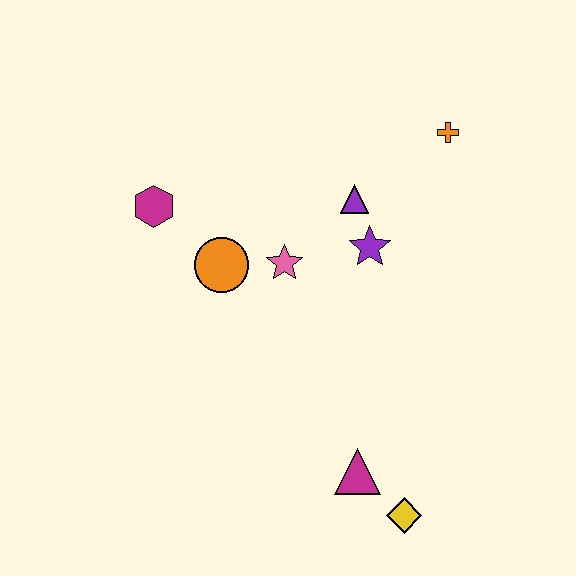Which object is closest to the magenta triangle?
The yellow diamond is closest to the magenta triangle.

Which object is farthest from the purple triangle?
The yellow diamond is farthest from the purple triangle.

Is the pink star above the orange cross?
No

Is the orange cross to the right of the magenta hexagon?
Yes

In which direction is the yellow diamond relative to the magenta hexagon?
The yellow diamond is below the magenta hexagon.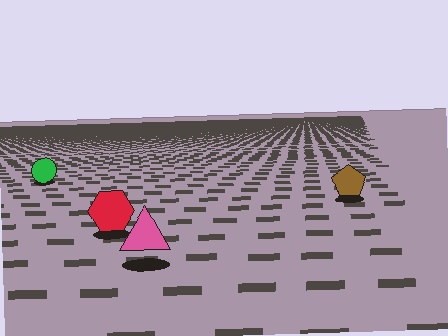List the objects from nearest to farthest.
From nearest to farthest: the pink triangle, the red hexagon, the brown pentagon, the green circle.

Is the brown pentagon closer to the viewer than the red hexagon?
No. The red hexagon is closer — you can tell from the texture gradient: the ground texture is coarser near it.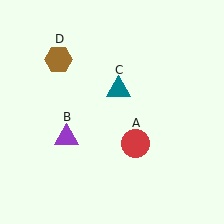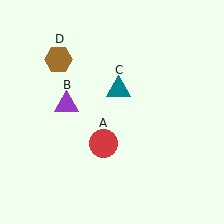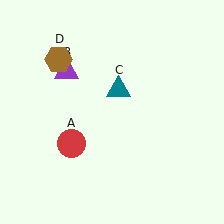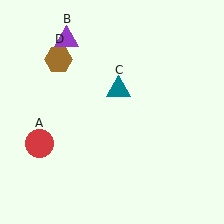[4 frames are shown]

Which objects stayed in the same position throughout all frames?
Teal triangle (object C) and brown hexagon (object D) remained stationary.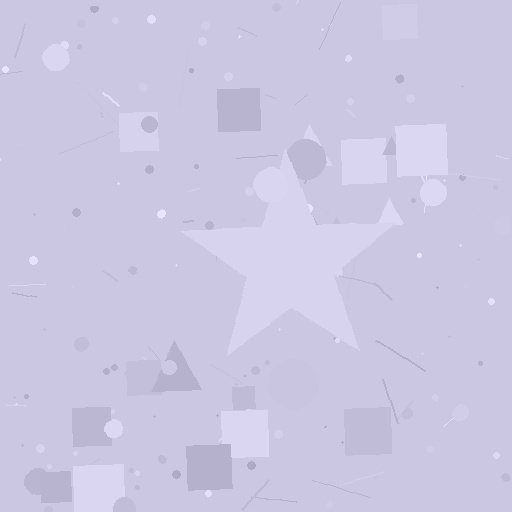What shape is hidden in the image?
A star is hidden in the image.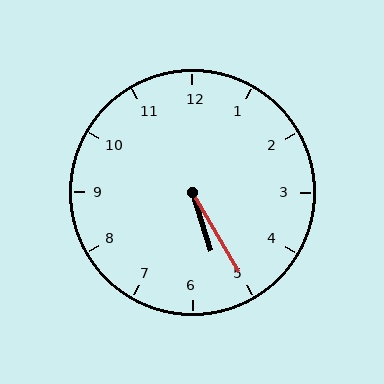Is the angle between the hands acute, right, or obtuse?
It is acute.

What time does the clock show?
5:25.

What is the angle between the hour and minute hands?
Approximately 12 degrees.